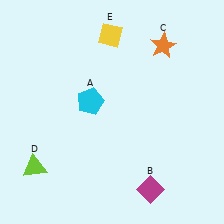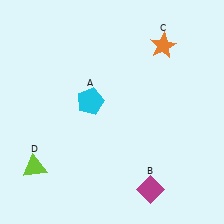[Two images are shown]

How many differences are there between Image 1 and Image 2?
There is 1 difference between the two images.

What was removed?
The yellow diamond (E) was removed in Image 2.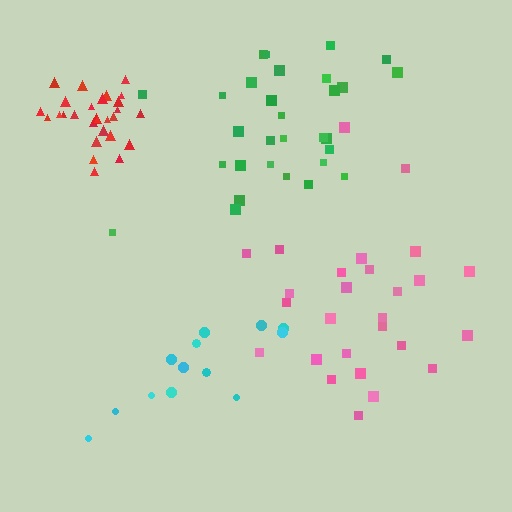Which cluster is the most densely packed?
Red.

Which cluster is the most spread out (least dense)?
Cyan.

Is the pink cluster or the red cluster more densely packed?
Red.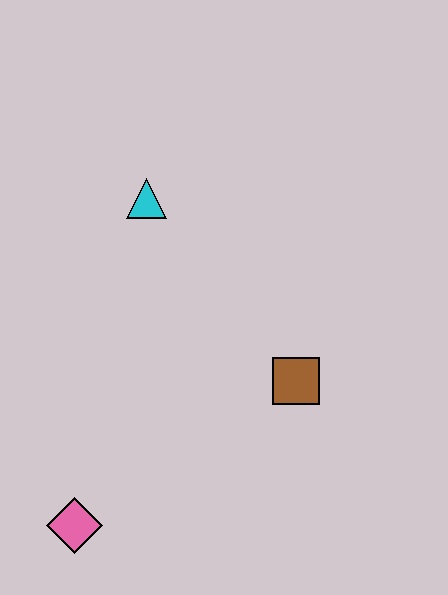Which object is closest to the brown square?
The cyan triangle is closest to the brown square.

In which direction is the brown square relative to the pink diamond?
The brown square is to the right of the pink diamond.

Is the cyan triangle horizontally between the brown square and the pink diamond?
Yes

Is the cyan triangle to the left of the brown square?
Yes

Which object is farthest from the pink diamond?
The cyan triangle is farthest from the pink diamond.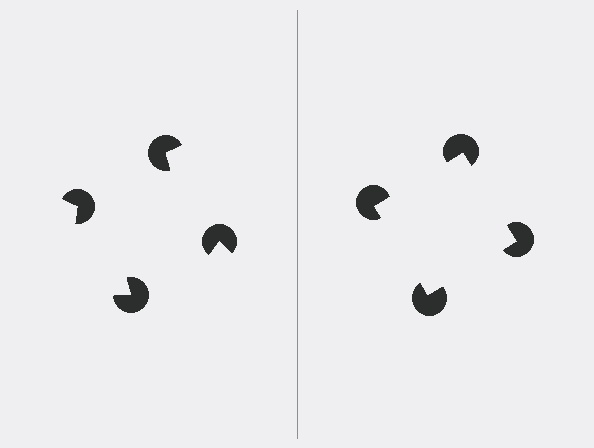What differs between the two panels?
The pac-man discs are positioned identically on both sides; only the wedge orientations differ. On the right they align to a square; on the left they are misaligned.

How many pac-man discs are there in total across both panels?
8 — 4 on each side.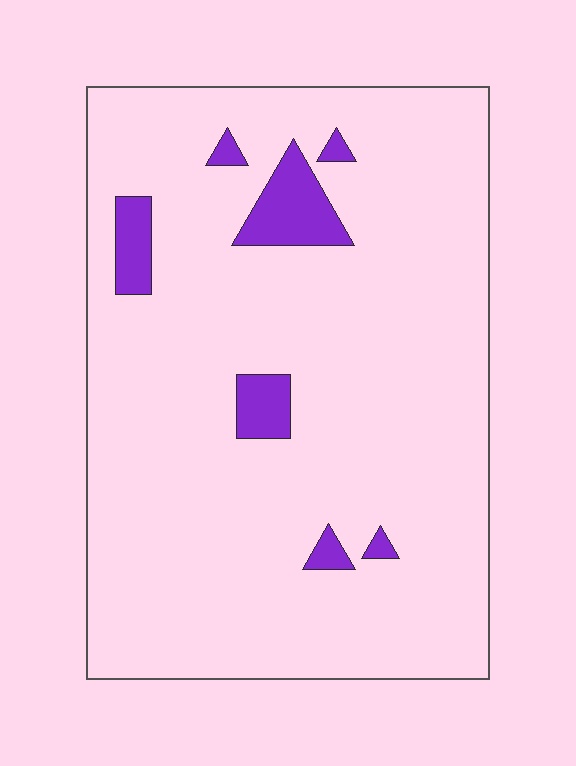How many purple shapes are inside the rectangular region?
7.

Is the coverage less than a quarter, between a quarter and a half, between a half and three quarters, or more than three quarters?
Less than a quarter.